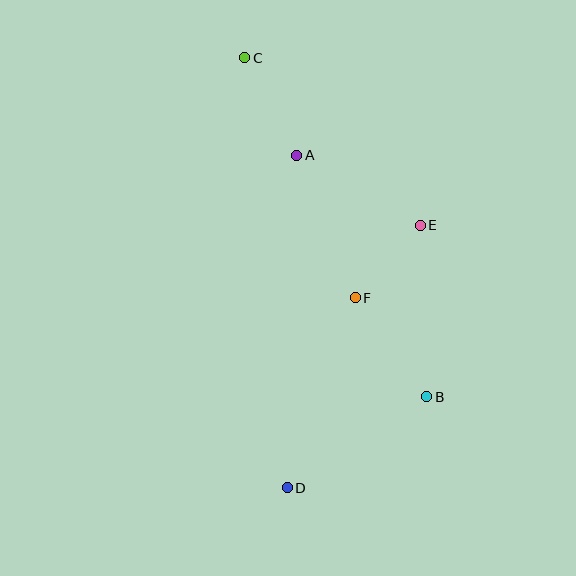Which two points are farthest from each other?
Points C and D are farthest from each other.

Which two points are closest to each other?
Points E and F are closest to each other.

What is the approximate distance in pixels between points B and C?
The distance between B and C is approximately 385 pixels.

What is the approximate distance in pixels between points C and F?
The distance between C and F is approximately 264 pixels.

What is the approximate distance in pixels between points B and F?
The distance between B and F is approximately 122 pixels.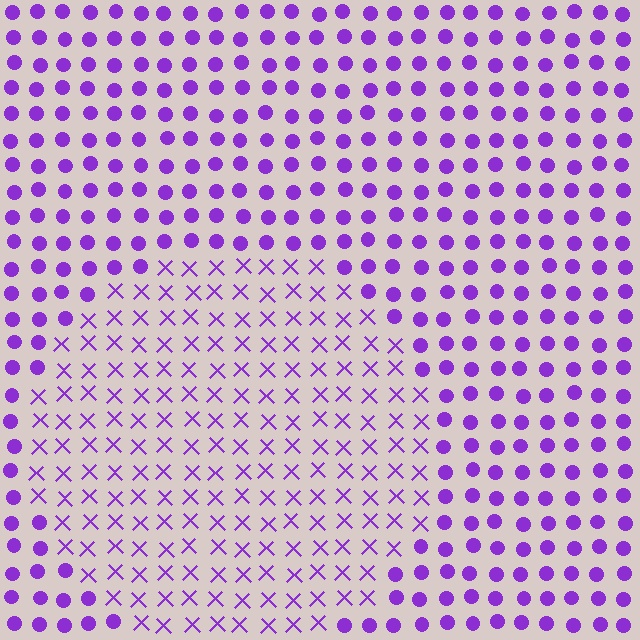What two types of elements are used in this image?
The image uses X marks inside the circle region and circles outside it.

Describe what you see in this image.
The image is filled with small purple elements arranged in a uniform grid. A circle-shaped region contains X marks, while the surrounding area contains circles. The boundary is defined purely by the change in element shape.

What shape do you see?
I see a circle.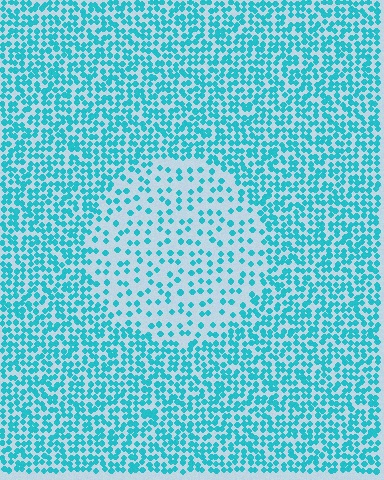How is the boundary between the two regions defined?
The boundary is defined by a change in element density (approximately 2.4x ratio). All elements are the same color, size, and shape.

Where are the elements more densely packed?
The elements are more densely packed outside the circle boundary.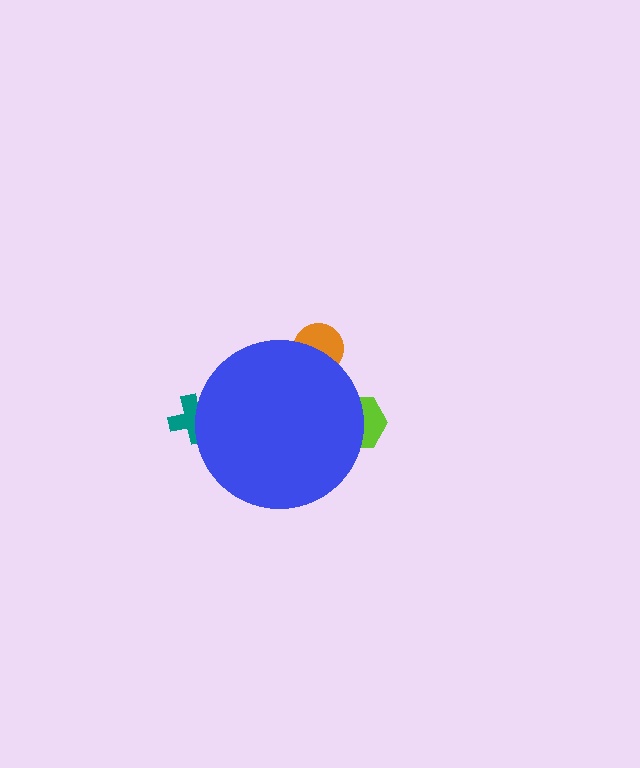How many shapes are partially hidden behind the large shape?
3 shapes are partially hidden.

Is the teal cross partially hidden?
Yes, the teal cross is partially hidden behind the blue circle.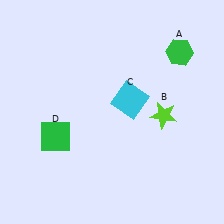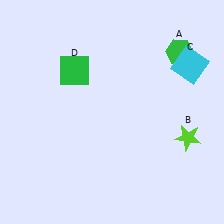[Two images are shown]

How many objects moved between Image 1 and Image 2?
3 objects moved between the two images.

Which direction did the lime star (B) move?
The lime star (B) moved right.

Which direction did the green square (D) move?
The green square (D) moved up.